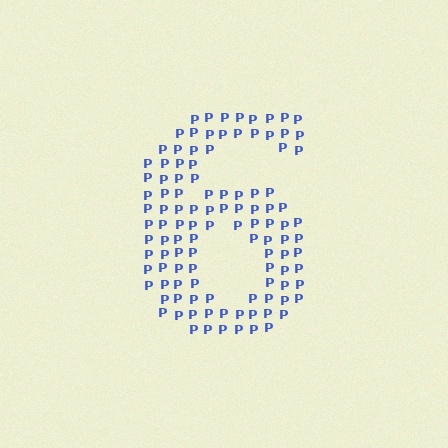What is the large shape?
The large shape is the digit 6.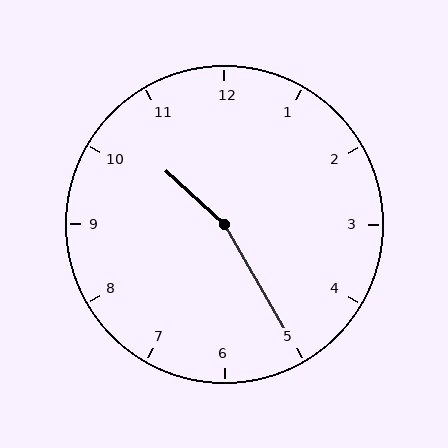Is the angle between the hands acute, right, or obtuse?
It is obtuse.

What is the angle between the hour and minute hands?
Approximately 162 degrees.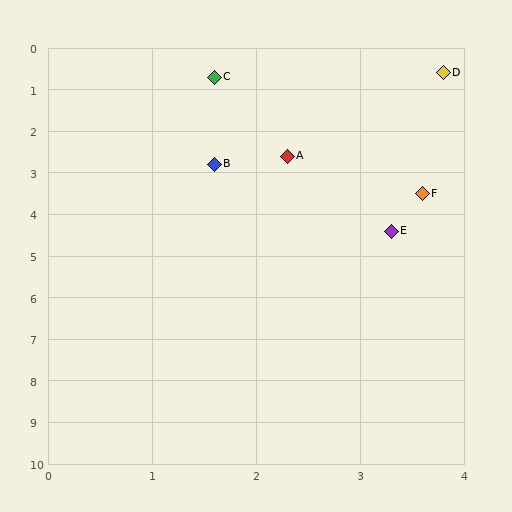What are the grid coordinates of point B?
Point B is at approximately (1.6, 2.8).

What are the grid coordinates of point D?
Point D is at approximately (3.8, 0.6).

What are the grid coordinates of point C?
Point C is at approximately (1.6, 0.7).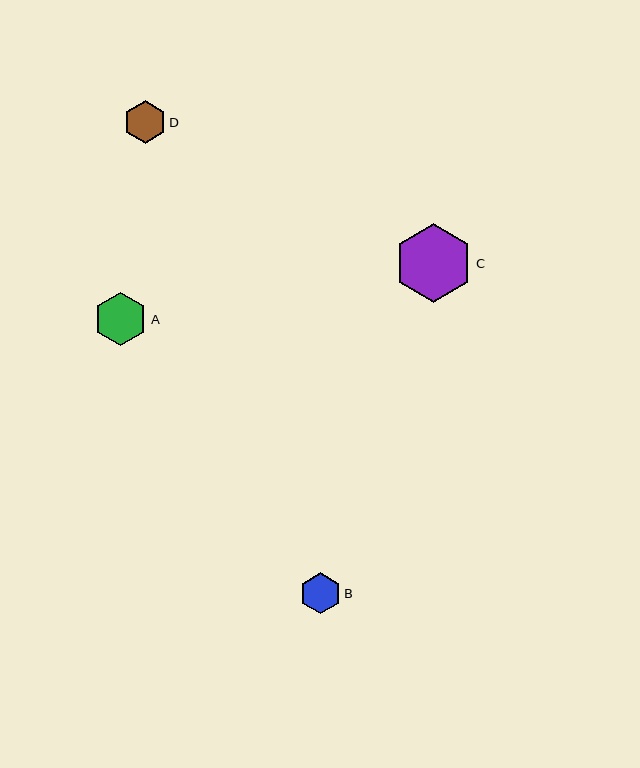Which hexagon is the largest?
Hexagon C is the largest with a size of approximately 79 pixels.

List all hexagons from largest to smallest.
From largest to smallest: C, A, D, B.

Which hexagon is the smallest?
Hexagon B is the smallest with a size of approximately 41 pixels.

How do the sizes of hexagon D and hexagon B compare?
Hexagon D and hexagon B are approximately the same size.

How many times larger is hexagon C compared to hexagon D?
Hexagon C is approximately 1.9 times the size of hexagon D.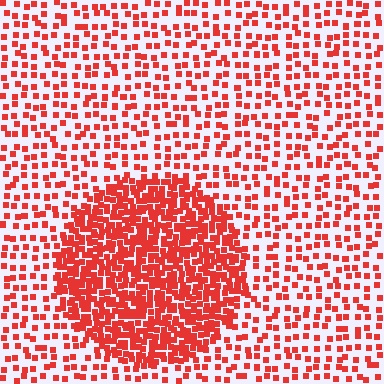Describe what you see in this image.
The image contains small red elements arranged at two different densities. A circle-shaped region is visible where the elements are more densely packed than the surrounding area.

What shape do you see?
I see a circle.